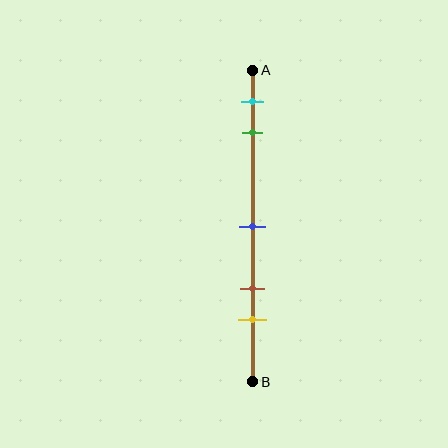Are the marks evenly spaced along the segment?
No, the marks are not evenly spaced.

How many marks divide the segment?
There are 5 marks dividing the segment.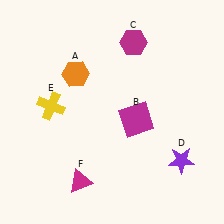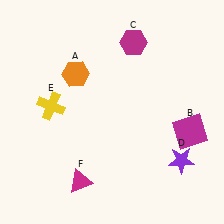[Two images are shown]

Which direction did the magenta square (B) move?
The magenta square (B) moved right.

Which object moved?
The magenta square (B) moved right.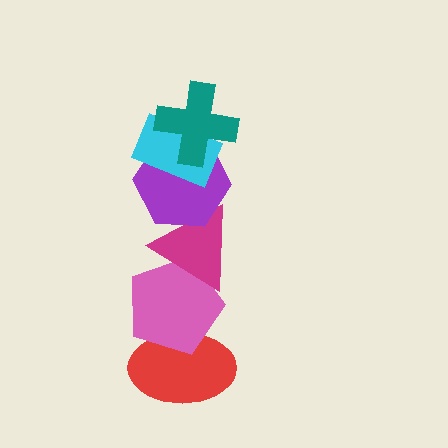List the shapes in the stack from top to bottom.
From top to bottom: the teal cross, the cyan rectangle, the purple hexagon, the magenta triangle, the pink pentagon, the red ellipse.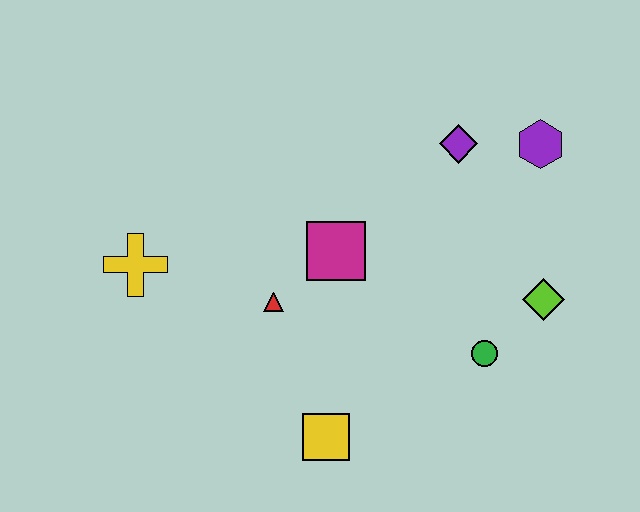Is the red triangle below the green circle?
No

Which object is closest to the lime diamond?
The green circle is closest to the lime diamond.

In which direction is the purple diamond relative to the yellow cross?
The purple diamond is to the right of the yellow cross.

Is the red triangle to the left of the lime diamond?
Yes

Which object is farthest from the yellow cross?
The purple hexagon is farthest from the yellow cross.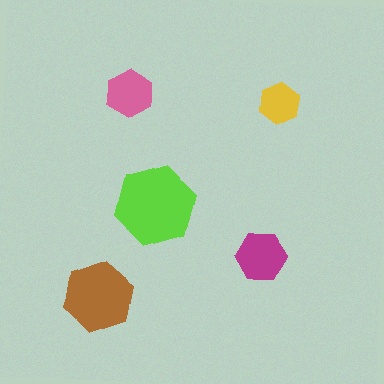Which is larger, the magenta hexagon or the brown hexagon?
The brown one.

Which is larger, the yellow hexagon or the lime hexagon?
The lime one.